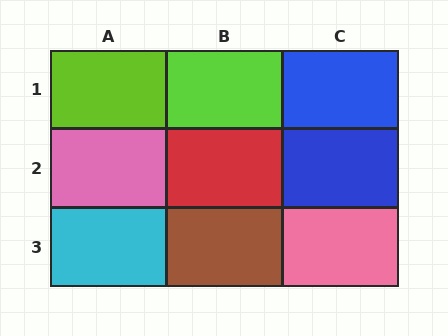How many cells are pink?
2 cells are pink.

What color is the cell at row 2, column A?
Pink.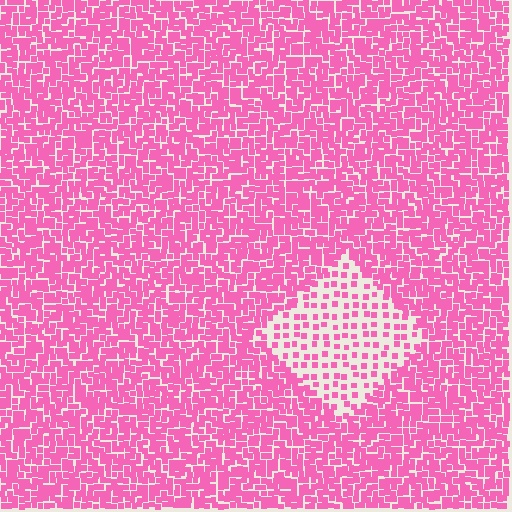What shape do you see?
I see a diamond.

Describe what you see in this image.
The image contains small pink elements arranged at two different densities. A diamond-shaped region is visible where the elements are less densely packed than the surrounding area.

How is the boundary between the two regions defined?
The boundary is defined by a change in element density (approximately 2.6x ratio). All elements are the same color, size, and shape.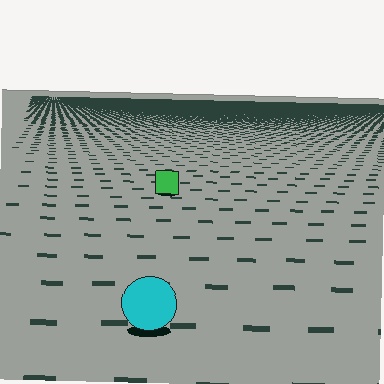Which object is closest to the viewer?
The cyan circle is closest. The texture marks near it are larger and more spread out.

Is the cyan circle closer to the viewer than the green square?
Yes. The cyan circle is closer — you can tell from the texture gradient: the ground texture is coarser near it.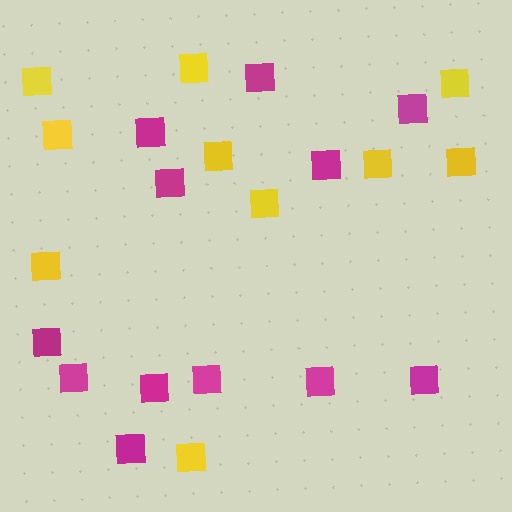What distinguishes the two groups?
There are 2 groups: one group of yellow squares (10) and one group of magenta squares (12).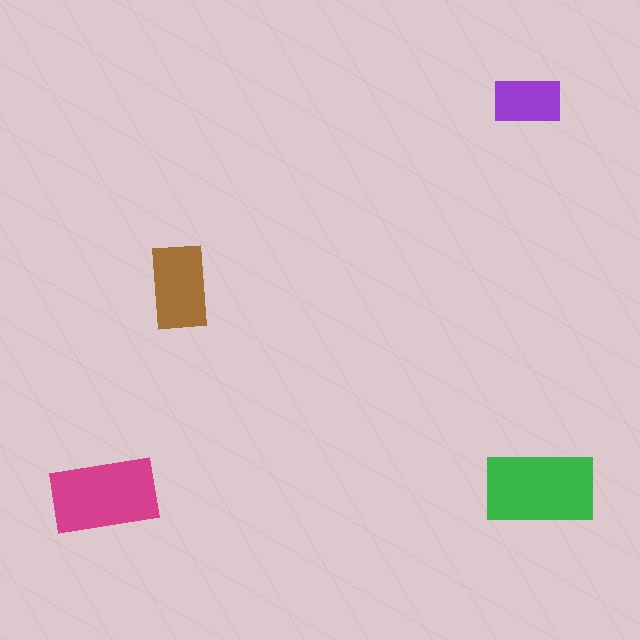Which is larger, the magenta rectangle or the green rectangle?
The green one.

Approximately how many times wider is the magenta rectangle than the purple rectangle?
About 1.5 times wider.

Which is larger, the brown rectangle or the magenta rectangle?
The magenta one.